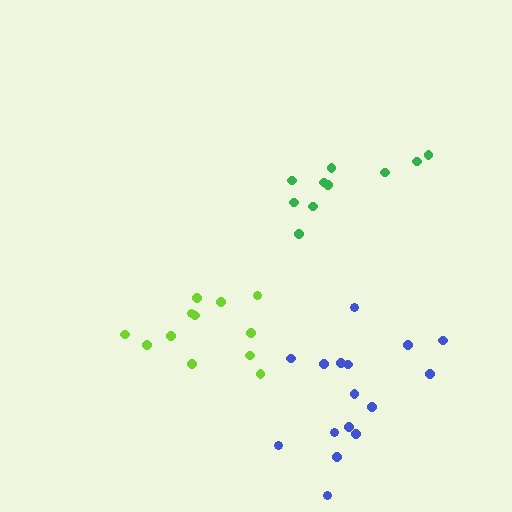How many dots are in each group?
Group 1: 16 dots, Group 2: 10 dots, Group 3: 12 dots (38 total).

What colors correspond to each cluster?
The clusters are colored: blue, green, lime.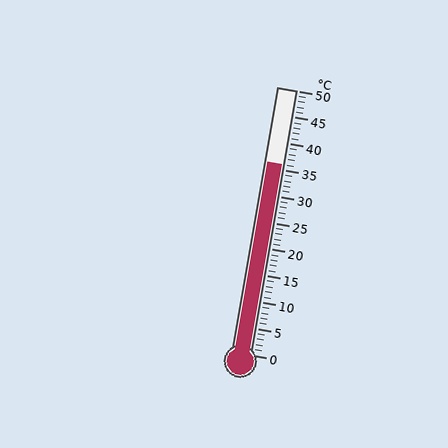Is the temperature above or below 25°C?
The temperature is above 25°C.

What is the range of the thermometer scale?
The thermometer scale ranges from 0°C to 50°C.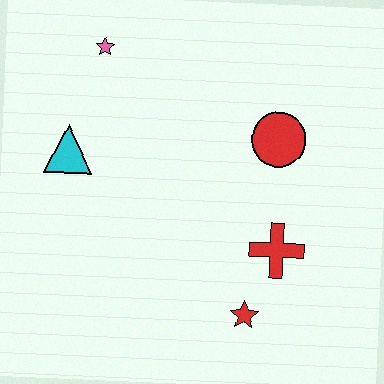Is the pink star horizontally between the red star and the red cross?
No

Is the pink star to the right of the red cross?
No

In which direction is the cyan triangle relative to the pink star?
The cyan triangle is below the pink star.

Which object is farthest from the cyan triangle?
The red star is farthest from the cyan triangle.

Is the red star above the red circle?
No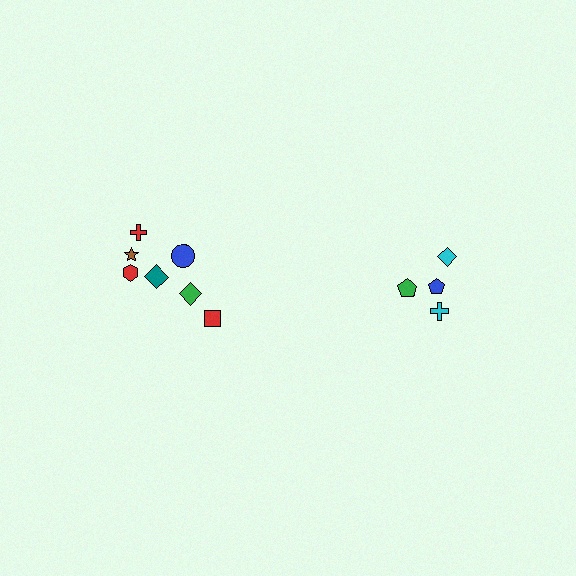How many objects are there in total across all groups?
There are 11 objects.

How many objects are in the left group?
There are 7 objects.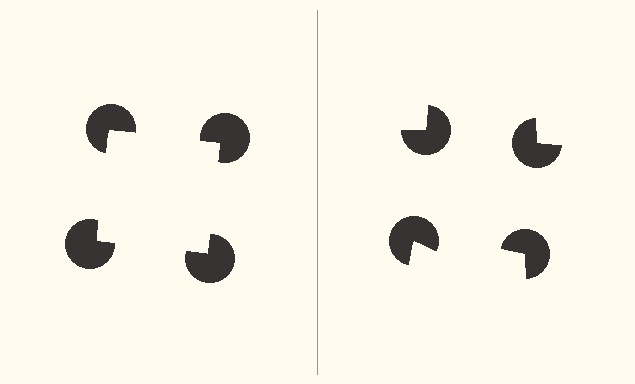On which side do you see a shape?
An illusory square appears on the left side. On the right side the wedge cuts are rotated, so no coherent shape forms.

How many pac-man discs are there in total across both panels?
8 — 4 on each side.